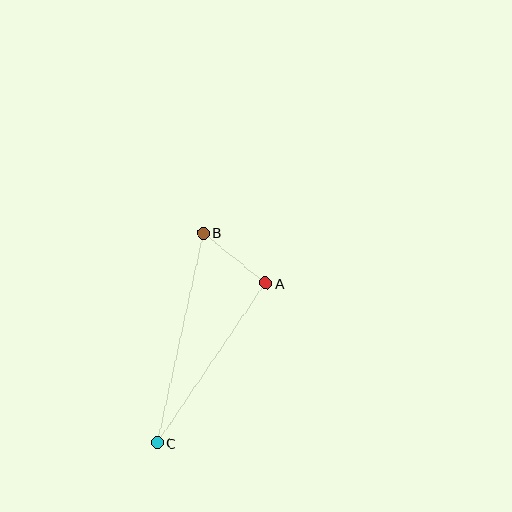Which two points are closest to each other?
Points A and B are closest to each other.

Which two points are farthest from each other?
Points B and C are farthest from each other.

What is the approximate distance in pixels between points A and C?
The distance between A and C is approximately 193 pixels.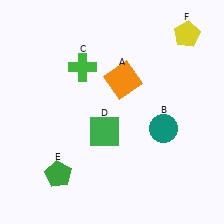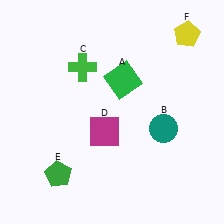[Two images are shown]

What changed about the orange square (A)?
In Image 1, A is orange. In Image 2, it changed to green.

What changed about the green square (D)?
In Image 1, D is green. In Image 2, it changed to magenta.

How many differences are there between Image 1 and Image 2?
There are 2 differences between the two images.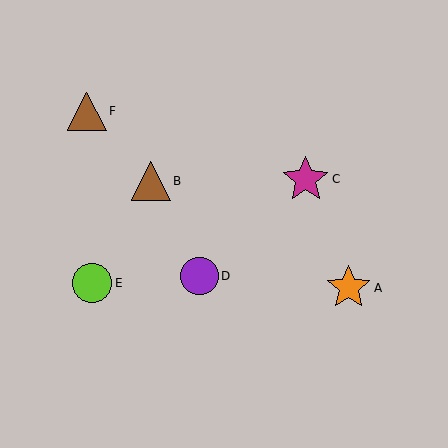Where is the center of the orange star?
The center of the orange star is at (349, 288).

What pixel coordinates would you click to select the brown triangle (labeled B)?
Click at (151, 181) to select the brown triangle B.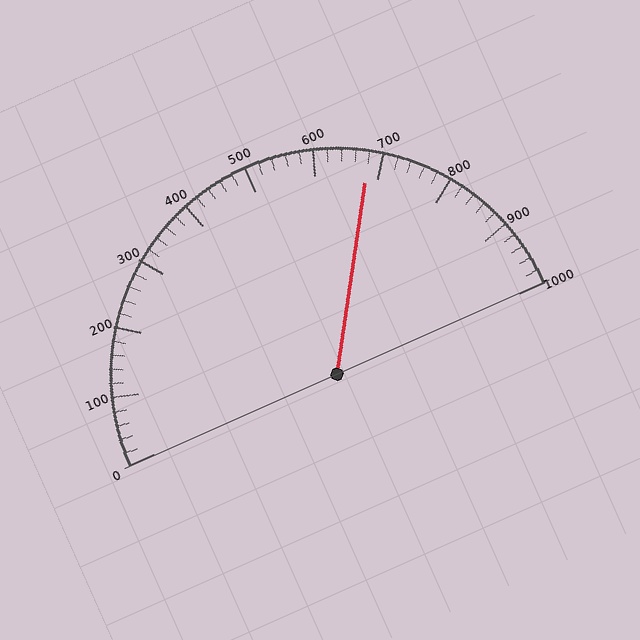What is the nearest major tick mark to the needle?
The nearest major tick mark is 700.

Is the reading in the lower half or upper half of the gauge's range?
The reading is in the upper half of the range (0 to 1000).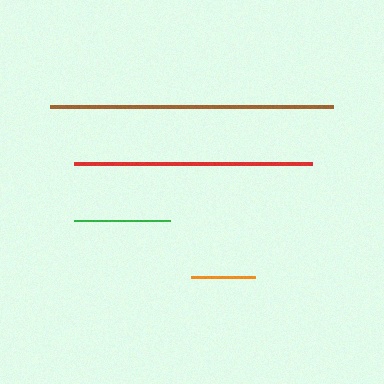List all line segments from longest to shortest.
From longest to shortest: brown, red, green, orange.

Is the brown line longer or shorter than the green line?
The brown line is longer than the green line.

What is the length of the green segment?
The green segment is approximately 96 pixels long.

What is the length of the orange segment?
The orange segment is approximately 64 pixels long.